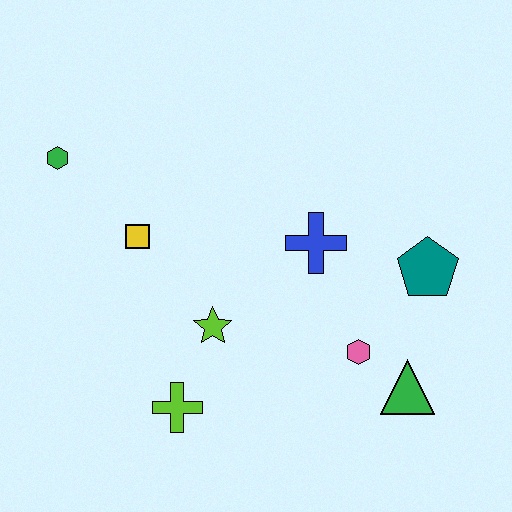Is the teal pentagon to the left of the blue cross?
No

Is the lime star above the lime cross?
Yes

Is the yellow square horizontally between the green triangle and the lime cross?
No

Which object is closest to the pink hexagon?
The green triangle is closest to the pink hexagon.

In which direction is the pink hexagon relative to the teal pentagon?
The pink hexagon is below the teal pentagon.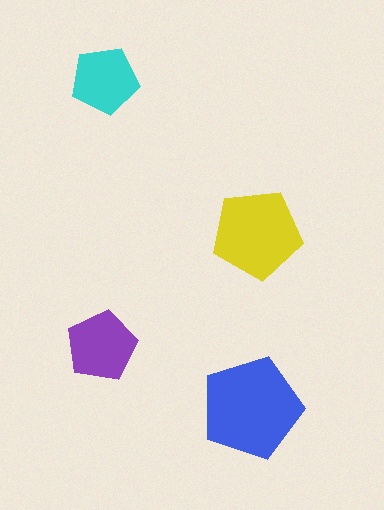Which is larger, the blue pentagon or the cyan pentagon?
The blue one.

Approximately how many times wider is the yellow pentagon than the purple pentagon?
About 1.5 times wider.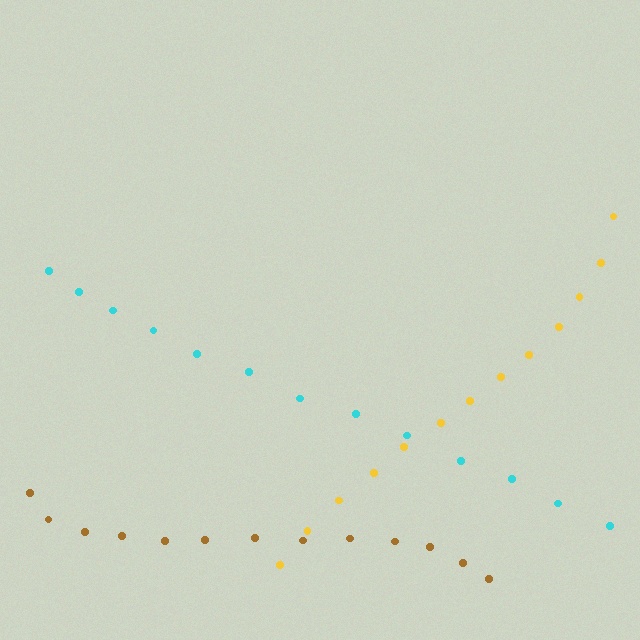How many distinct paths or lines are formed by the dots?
There are 3 distinct paths.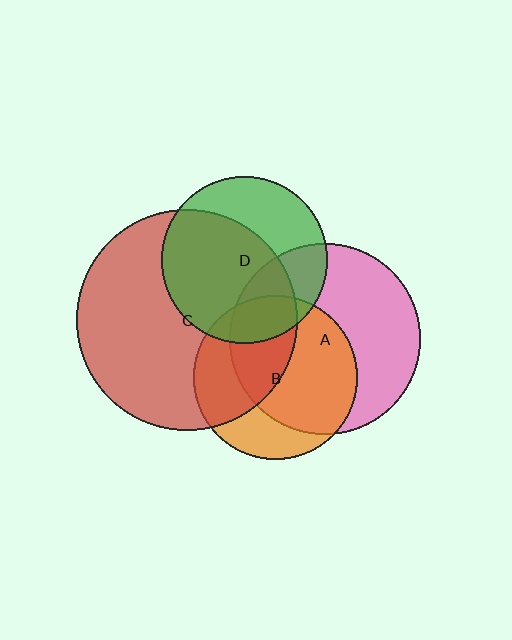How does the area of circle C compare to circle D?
Approximately 1.8 times.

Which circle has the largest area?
Circle C (red).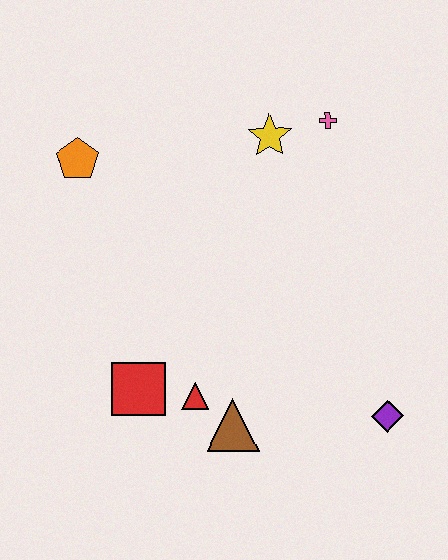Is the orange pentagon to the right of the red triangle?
No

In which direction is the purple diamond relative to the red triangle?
The purple diamond is to the right of the red triangle.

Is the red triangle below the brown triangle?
No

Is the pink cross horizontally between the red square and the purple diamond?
Yes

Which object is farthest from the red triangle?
The pink cross is farthest from the red triangle.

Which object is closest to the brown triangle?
The red triangle is closest to the brown triangle.